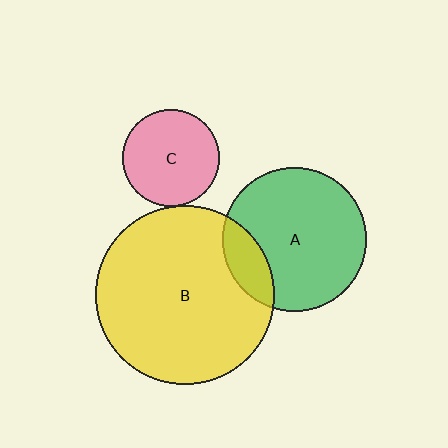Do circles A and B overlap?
Yes.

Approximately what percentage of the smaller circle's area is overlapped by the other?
Approximately 15%.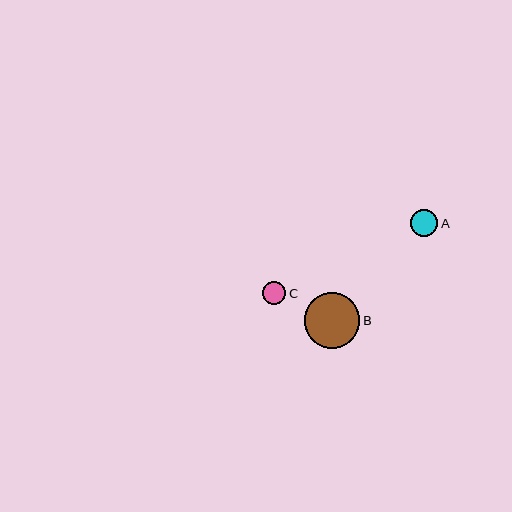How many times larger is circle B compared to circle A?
Circle B is approximately 2.1 times the size of circle A.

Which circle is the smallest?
Circle C is the smallest with a size of approximately 23 pixels.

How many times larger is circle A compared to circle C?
Circle A is approximately 1.2 times the size of circle C.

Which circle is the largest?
Circle B is the largest with a size of approximately 55 pixels.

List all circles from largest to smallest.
From largest to smallest: B, A, C.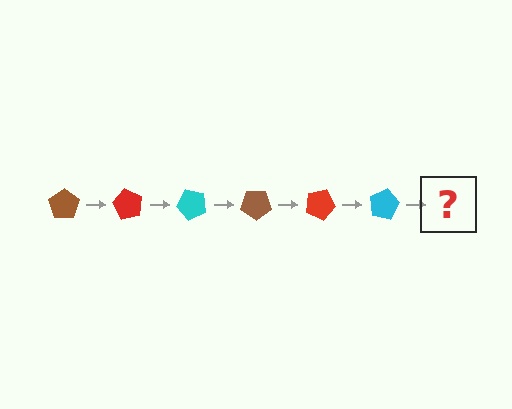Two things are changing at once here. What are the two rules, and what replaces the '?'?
The two rules are that it rotates 60 degrees each step and the color cycles through brown, red, and cyan. The '?' should be a brown pentagon, rotated 360 degrees from the start.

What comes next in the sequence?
The next element should be a brown pentagon, rotated 360 degrees from the start.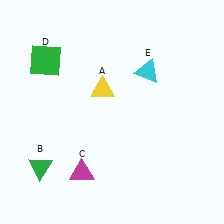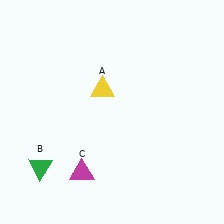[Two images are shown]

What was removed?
The green square (D), the cyan triangle (E) were removed in Image 2.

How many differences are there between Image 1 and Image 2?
There are 2 differences between the two images.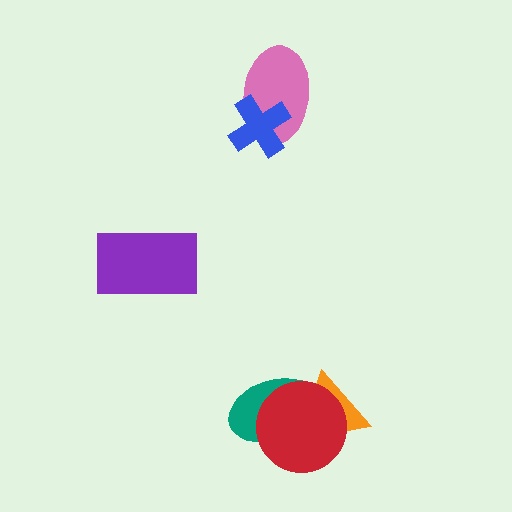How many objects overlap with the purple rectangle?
0 objects overlap with the purple rectangle.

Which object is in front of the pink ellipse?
The blue cross is in front of the pink ellipse.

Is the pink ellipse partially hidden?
Yes, it is partially covered by another shape.